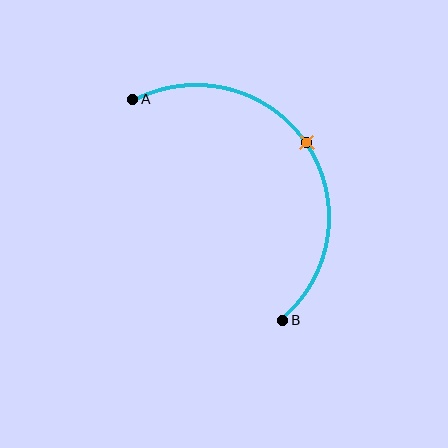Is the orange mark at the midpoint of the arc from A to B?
Yes. The orange mark lies on the arc at equal arc-length from both A and B — it is the arc midpoint.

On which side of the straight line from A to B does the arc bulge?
The arc bulges above and to the right of the straight line connecting A and B.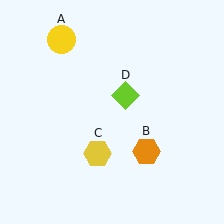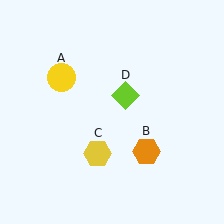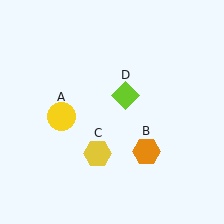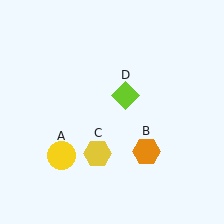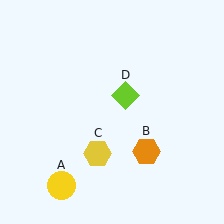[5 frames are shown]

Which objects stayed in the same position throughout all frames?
Orange hexagon (object B) and yellow hexagon (object C) and lime diamond (object D) remained stationary.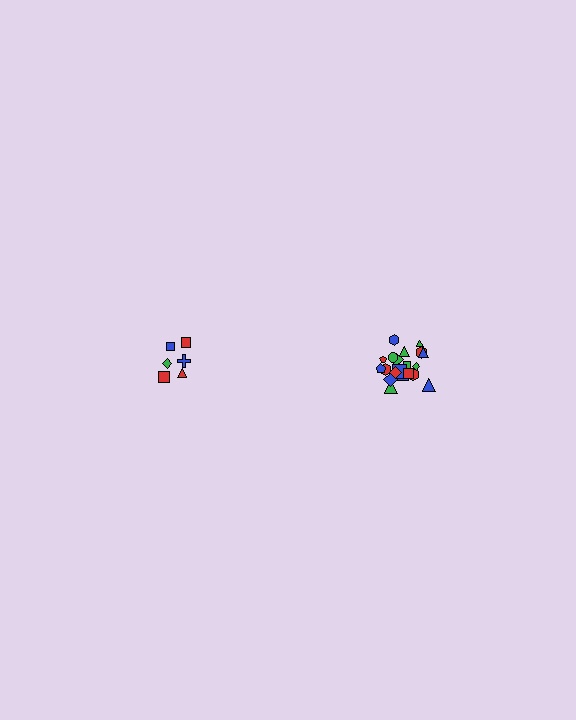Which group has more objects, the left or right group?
The right group.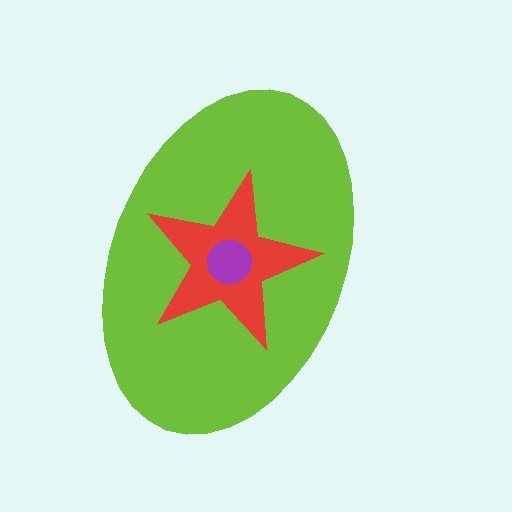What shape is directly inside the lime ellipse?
The red star.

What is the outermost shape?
The lime ellipse.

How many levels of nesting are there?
3.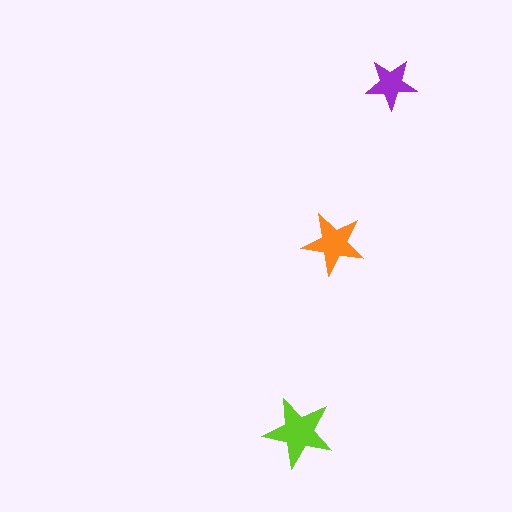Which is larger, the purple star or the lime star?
The lime one.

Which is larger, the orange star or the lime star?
The lime one.